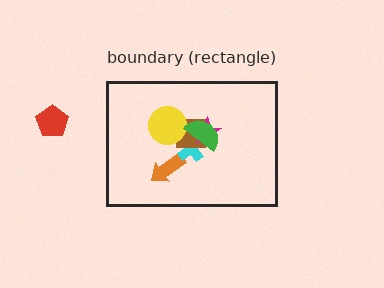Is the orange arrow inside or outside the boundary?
Inside.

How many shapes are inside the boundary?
6 inside, 1 outside.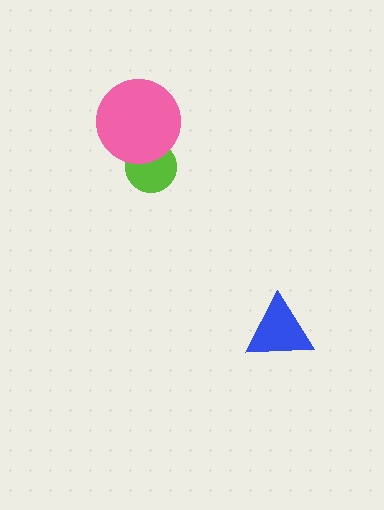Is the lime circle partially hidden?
Yes, it is partially covered by another shape.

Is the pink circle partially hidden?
No, no other shape covers it.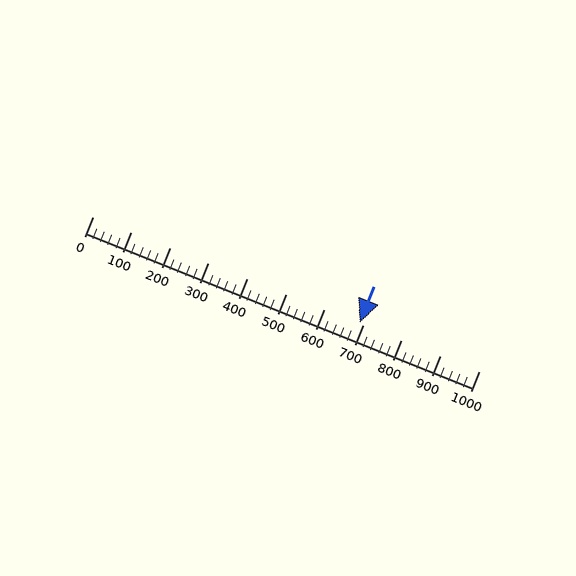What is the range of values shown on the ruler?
The ruler shows values from 0 to 1000.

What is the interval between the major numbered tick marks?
The major tick marks are spaced 100 units apart.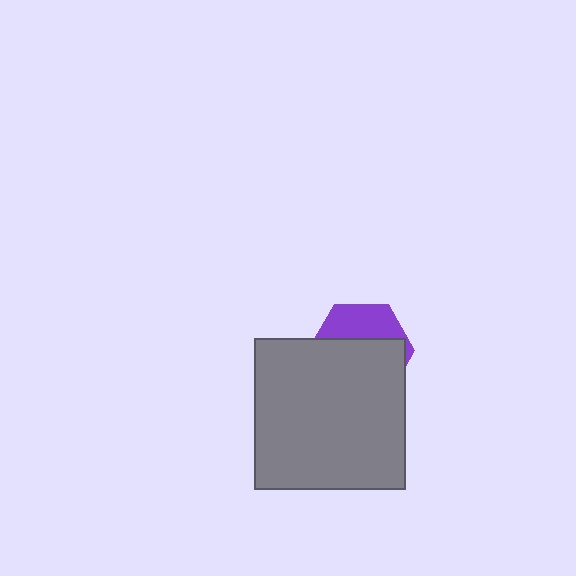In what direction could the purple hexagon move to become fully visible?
The purple hexagon could move up. That would shift it out from behind the gray square entirely.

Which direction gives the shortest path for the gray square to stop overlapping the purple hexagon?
Moving down gives the shortest separation.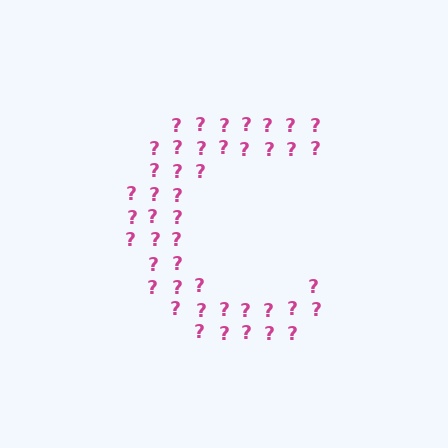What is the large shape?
The large shape is the letter C.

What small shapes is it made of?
It is made of small question marks.